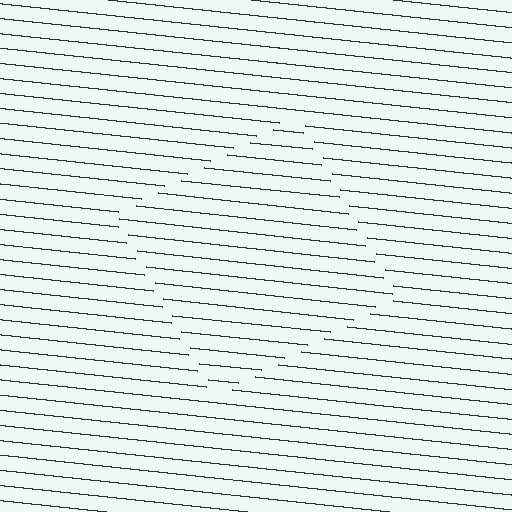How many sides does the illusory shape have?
4 sides — the line-ends trace a square.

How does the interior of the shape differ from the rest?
The interior of the shape contains the same grating, shifted by half a period — the contour is defined by the phase discontinuity where line-ends from the inner and outer gratings abut.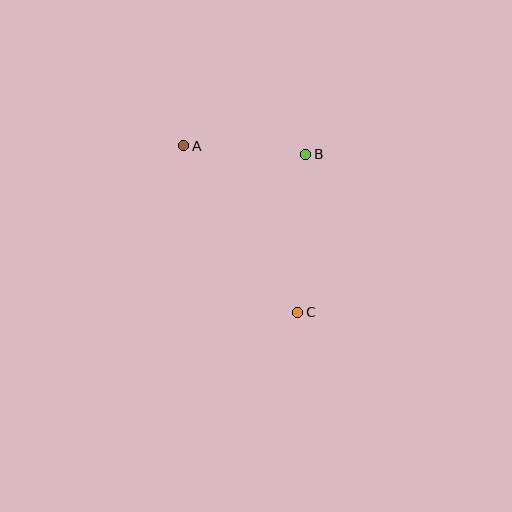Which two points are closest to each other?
Points A and B are closest to each other.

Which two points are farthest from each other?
Points A and C are farthest from each other.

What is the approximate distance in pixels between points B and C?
The distance between B and C is approximately 158 pixels.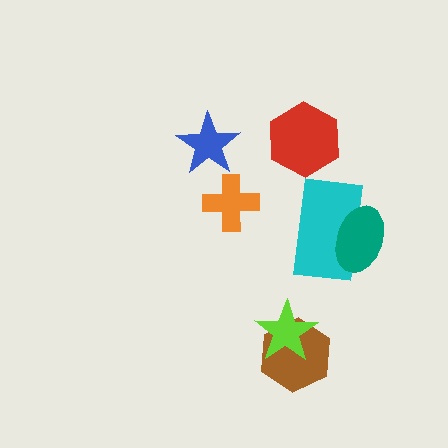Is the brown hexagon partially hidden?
Yes, it is partially covered by another shape.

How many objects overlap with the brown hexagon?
1 object overlaps with the brown hexagon.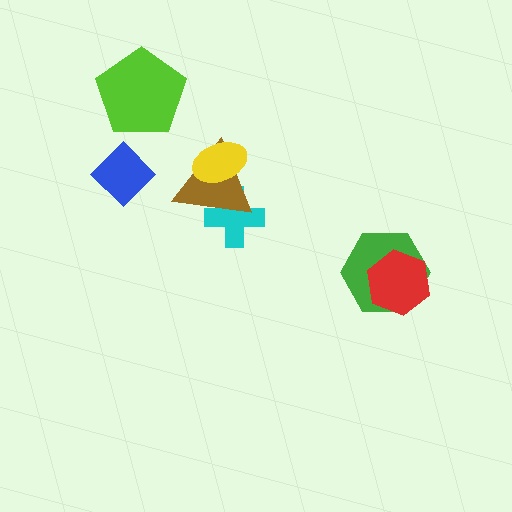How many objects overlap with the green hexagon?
1 object overlaps with the green hexagon.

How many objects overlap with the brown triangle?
2 objects overlap with the brown triangle.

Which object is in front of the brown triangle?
The yellow ellipse is in front of the brown triangle.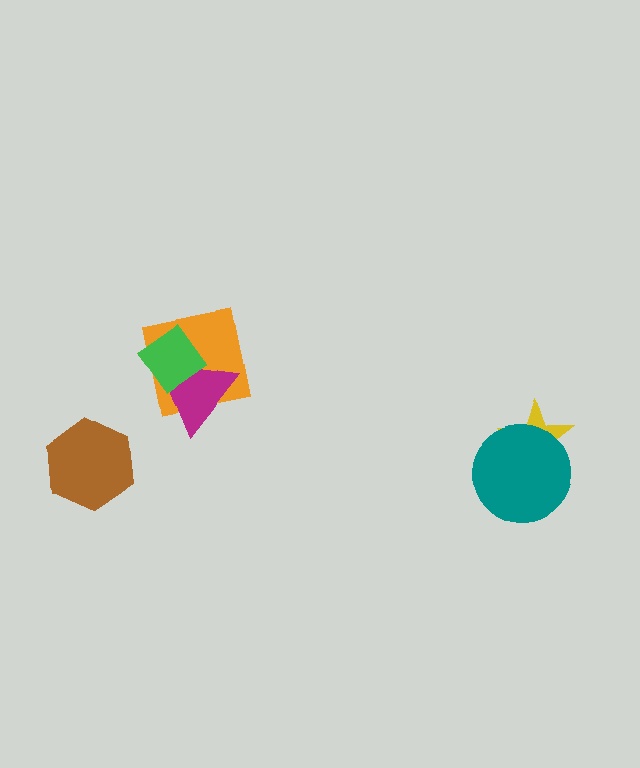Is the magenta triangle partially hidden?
Yes, it is partially covered by another shape.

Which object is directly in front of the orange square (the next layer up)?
The magenta triangle is directly in front of the orange square.